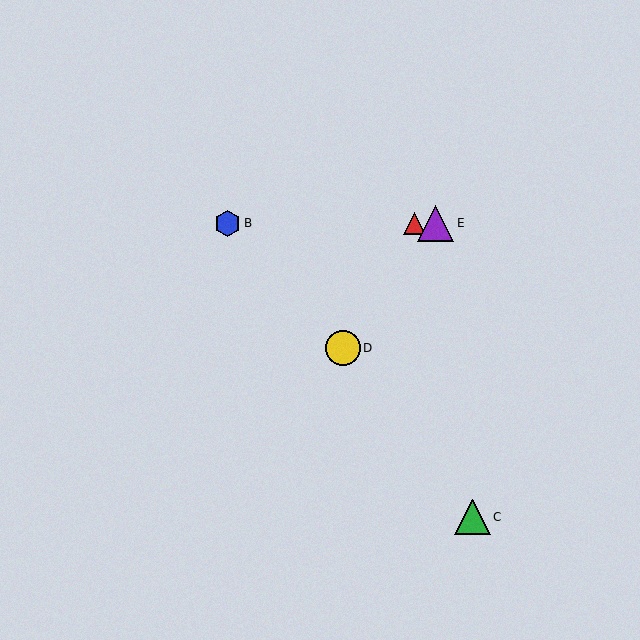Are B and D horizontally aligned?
No, B is at y≈223 and D is at y≈348.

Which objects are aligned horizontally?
Objects A, B, E are aligned horizontally.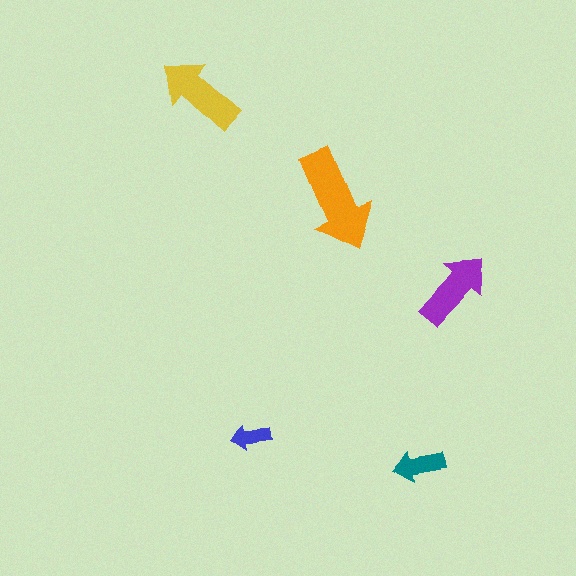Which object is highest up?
The yellow arrow is topmost.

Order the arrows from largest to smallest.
the orange one, the yellow one, the purple one, the teal one, the blue one.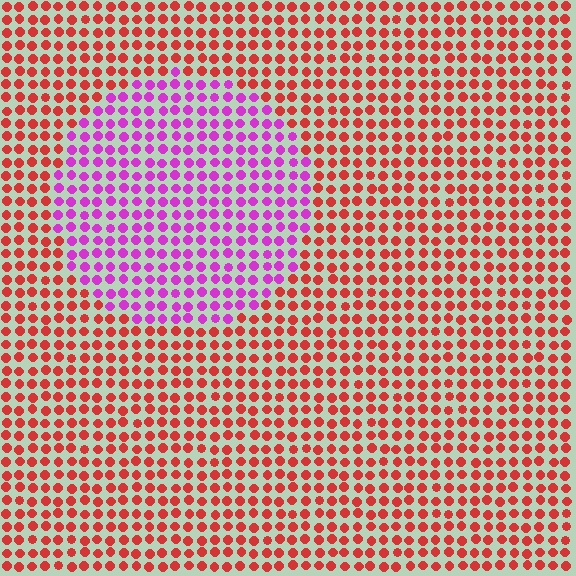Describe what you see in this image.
The image is filled with small red elements in a uniform arrangement. A circle-shaped region is visible where the elements are tinted to a slightly different hue, forming a subtle color boundary.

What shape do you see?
I see a circle.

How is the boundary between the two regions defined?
The boundary is defined purely by a slight shift in hue (about 58 degrees). Spacing, size, and orientation are identical on both sides.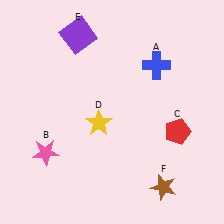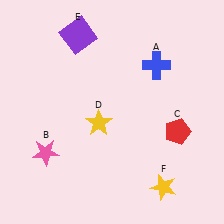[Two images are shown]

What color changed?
The star (F) changed from brown in Image 1 to yellow in Image 2.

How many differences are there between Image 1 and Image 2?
There is 1 difference between the two images.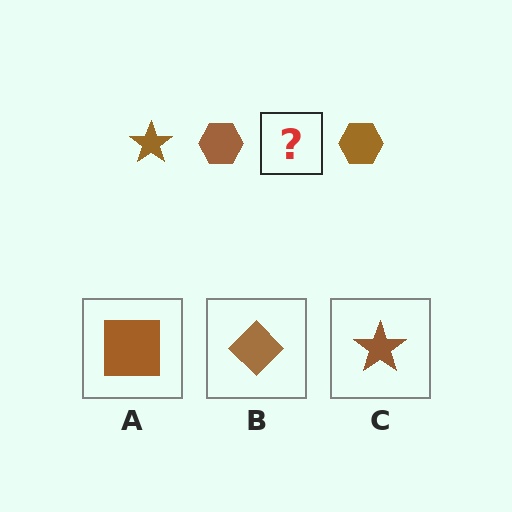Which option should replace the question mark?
Option C.